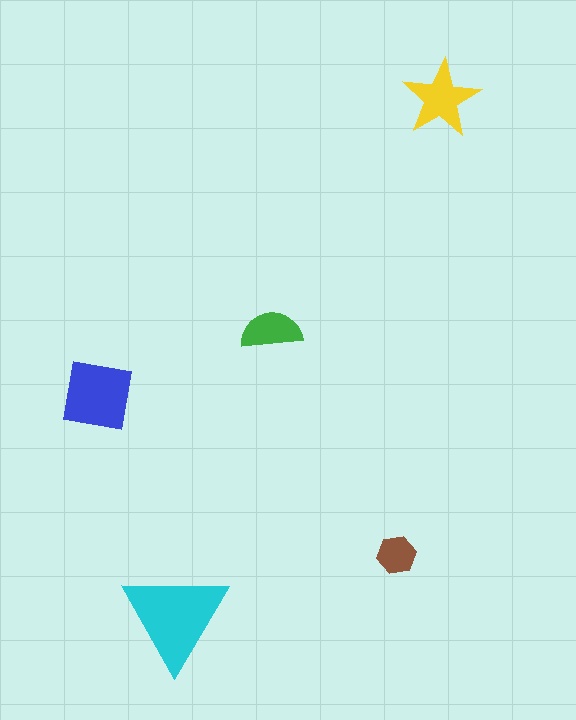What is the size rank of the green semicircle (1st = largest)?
4th.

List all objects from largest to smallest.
The cyan triangle, the blue square, the yellow star, the green semicircle, the brown hexagon.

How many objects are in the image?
There are 5 objects in the image.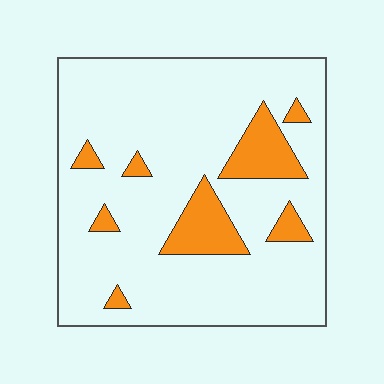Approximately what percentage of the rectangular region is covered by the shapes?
Approximately 15%.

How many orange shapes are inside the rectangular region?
8.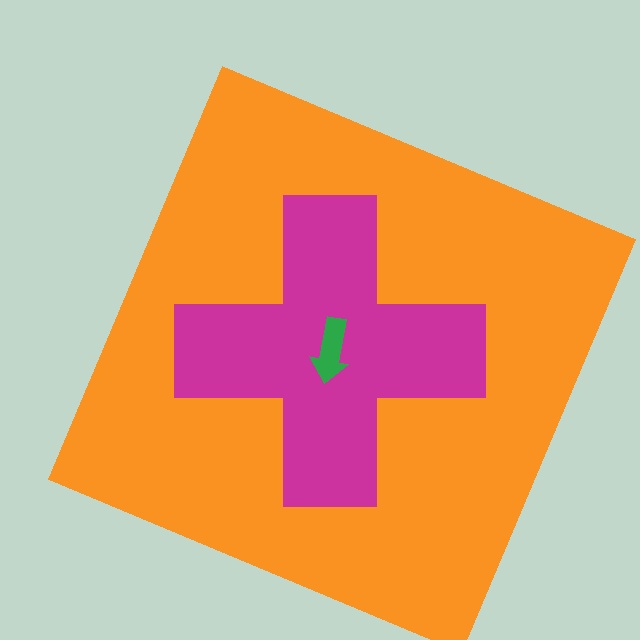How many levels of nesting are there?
3.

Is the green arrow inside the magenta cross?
Yes.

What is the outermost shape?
The orange square.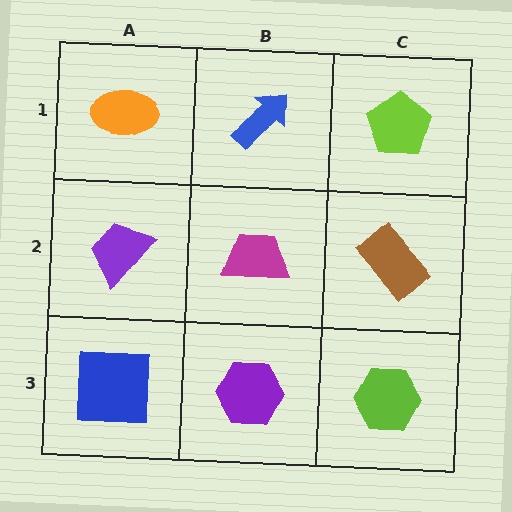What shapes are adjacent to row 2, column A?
An orange ellipse (row 1, column A), a blue square (row 3, column A), a magenta trapezoid (row 2, column B).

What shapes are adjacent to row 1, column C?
A brown rectangle (row 2, column C), a blue arrow (row 1, column B).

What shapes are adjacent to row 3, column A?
A purple trapezoid (row 2, column A), a purple hexagon (row 3, column B).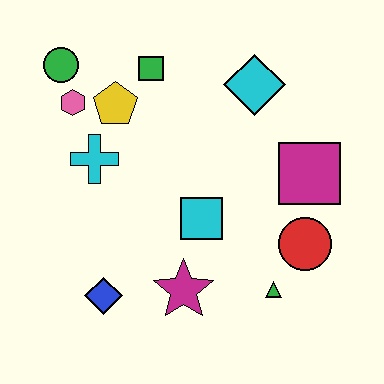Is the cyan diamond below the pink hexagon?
No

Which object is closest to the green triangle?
The red circle is closest to the green triangle.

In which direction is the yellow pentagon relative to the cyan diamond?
The yellow pentagon is to the left of the cyan diamond.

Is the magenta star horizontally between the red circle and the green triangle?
No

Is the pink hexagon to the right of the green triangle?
No